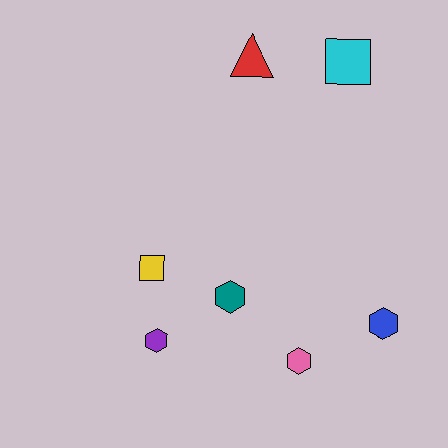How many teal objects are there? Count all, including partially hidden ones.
There is 1 teal object.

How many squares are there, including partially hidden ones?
There are 2 squares.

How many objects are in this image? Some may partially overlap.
There are 7 objects.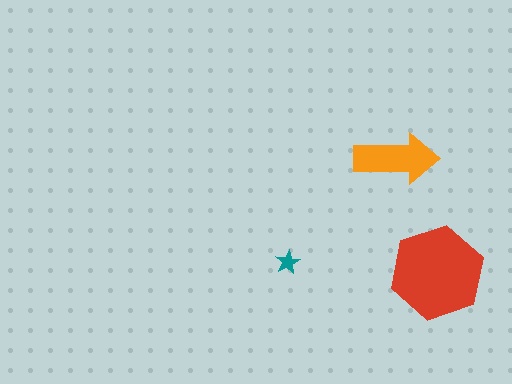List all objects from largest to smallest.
The red hexagon, the orange arrow, the teal star.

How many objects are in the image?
There are 3 objects in the image.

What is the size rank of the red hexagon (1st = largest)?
1st.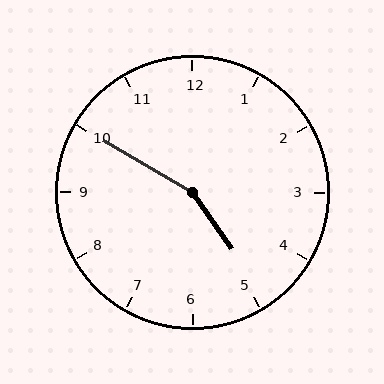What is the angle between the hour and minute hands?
Approximately 155 degrees.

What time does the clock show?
4:50.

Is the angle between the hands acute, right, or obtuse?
It is obtuse.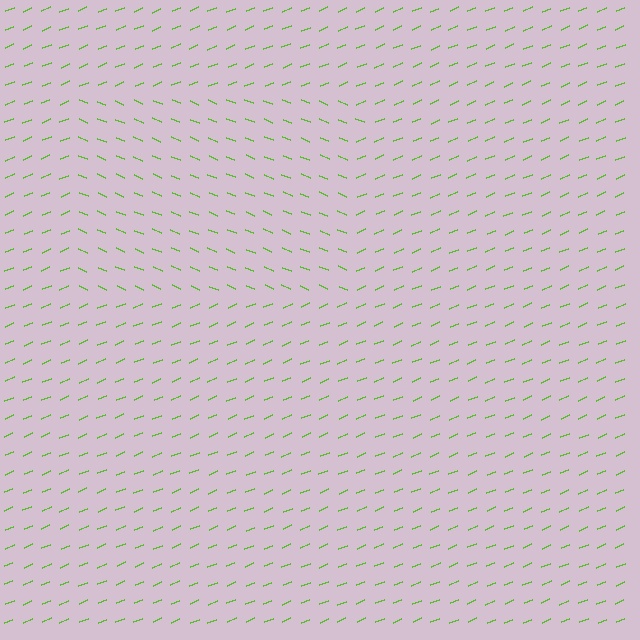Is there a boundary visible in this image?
Yes, there is a texture boundary formed by a change in line orientation.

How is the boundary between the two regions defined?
The boundary is defined purely by a change in line orientation (approximately 45 degrees difference). All lines are the same color and thickness.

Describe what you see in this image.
The image is filled with small lime line segments. A rectangle region in the image has lines oriented differently from the surrounding lines, creating a visible texture boundary.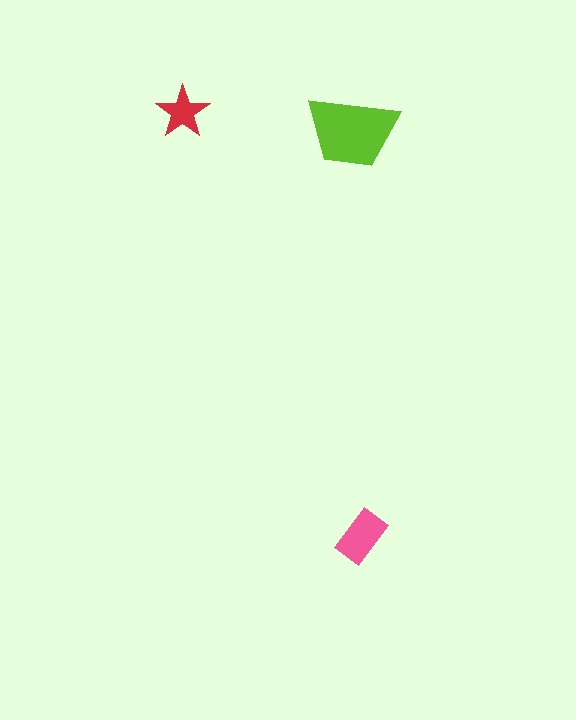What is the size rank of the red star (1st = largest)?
3rd.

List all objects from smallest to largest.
The red star, the pink rectangle, the lime trapezoid.